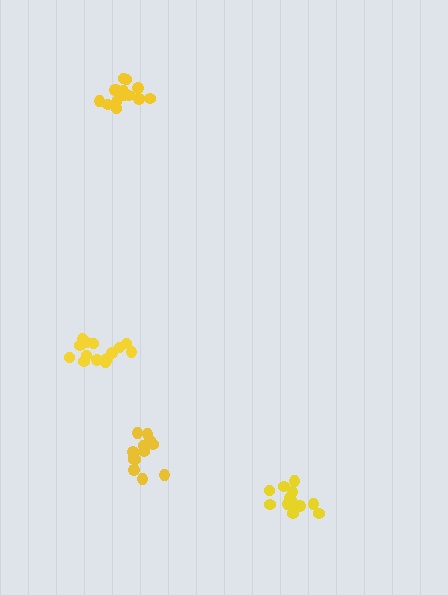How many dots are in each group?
Group 1: 16 dots, Group 2: 13 dots, Group 3: 13 dots, Group 4: 15 dots (57 total).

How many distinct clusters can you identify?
There are 4 distinct clusters.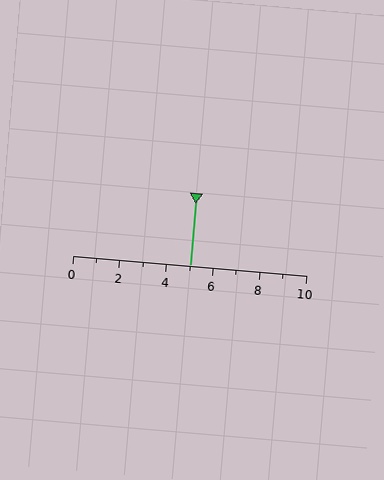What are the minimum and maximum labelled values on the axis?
The axis runs from 0 to 10.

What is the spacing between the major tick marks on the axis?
The major ticks are spaced 2 apart.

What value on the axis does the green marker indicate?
The marker indicates approximately 5.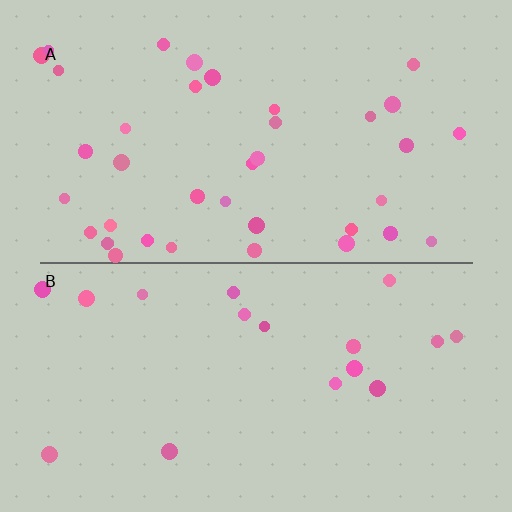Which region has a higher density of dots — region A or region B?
A (the top).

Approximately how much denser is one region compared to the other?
Approximately 2.2× — region A over region B.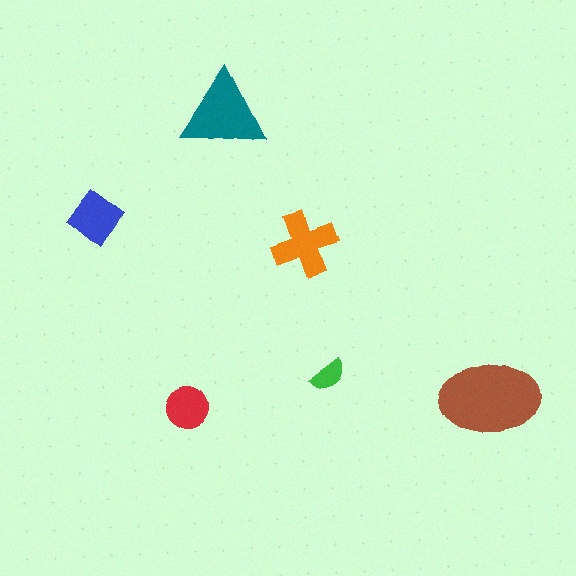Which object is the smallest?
The green semicircle.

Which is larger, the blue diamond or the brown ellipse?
The brown ellipse.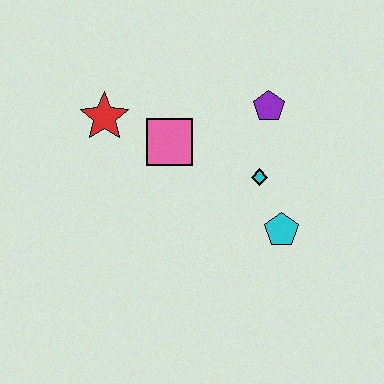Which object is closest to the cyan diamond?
The cyan pentagon is closest to the cyan diamond.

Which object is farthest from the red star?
The cyan pentagon is farthest from the red star.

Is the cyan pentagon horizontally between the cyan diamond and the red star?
No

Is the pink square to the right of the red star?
Yes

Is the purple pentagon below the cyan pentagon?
No